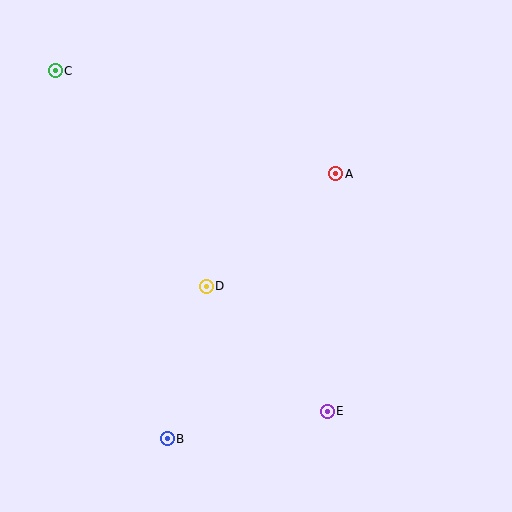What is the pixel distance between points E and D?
The distance between E and D is 174 pixels.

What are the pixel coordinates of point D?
Point D is at (206, 286).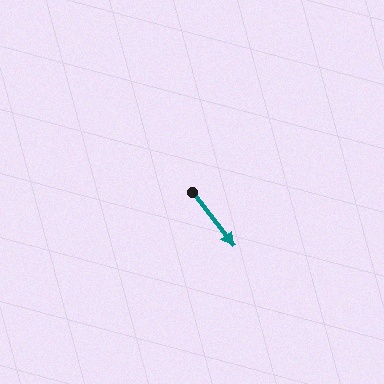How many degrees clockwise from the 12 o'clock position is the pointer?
Approximately 142 degrees.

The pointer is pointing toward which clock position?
Roughly 5 o'clock.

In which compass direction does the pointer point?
Southeast.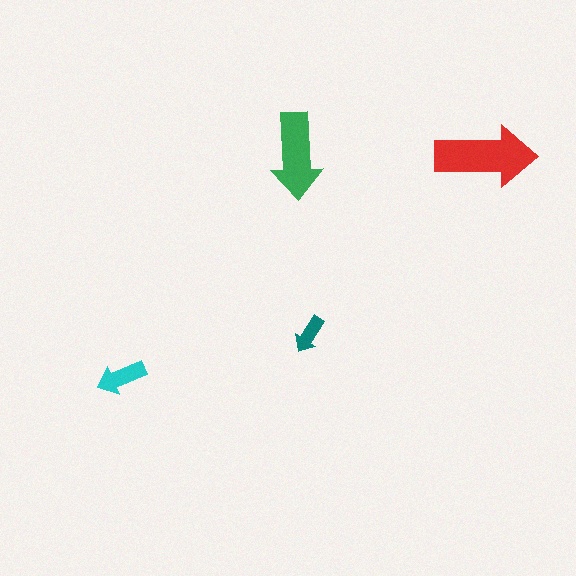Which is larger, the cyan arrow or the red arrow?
The red one.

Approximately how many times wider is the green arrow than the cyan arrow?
About 1.5 times wider.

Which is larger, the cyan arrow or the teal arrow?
The cyan one.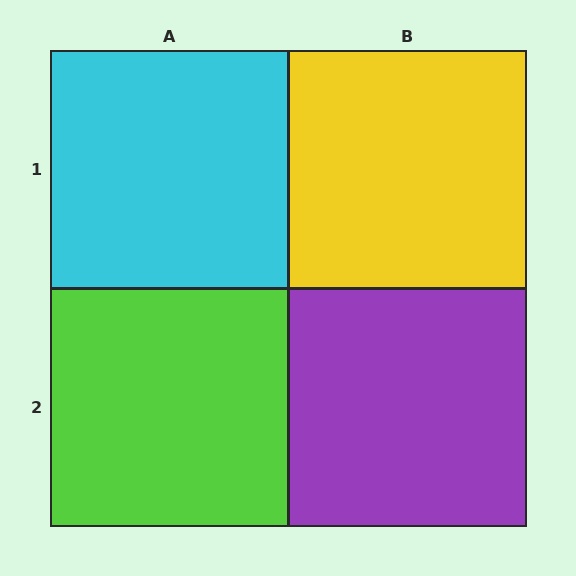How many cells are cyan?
1 cell is cyan.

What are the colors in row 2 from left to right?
Lime, purple.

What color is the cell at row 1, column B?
Yellow.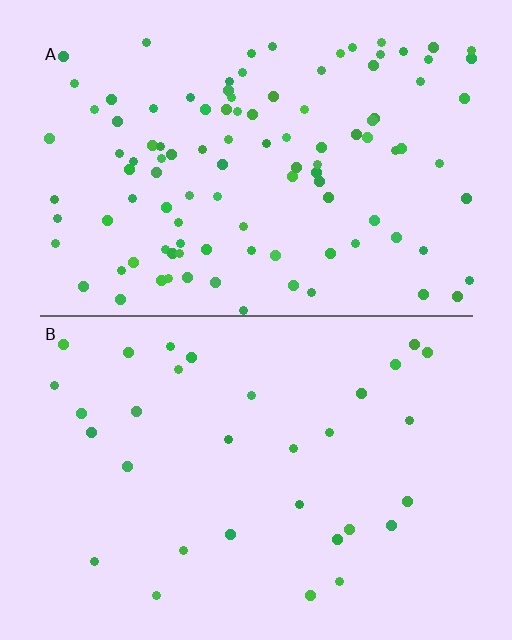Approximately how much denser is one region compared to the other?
Approximately 3.4× — region A over region B.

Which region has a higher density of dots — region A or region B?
A (the top).